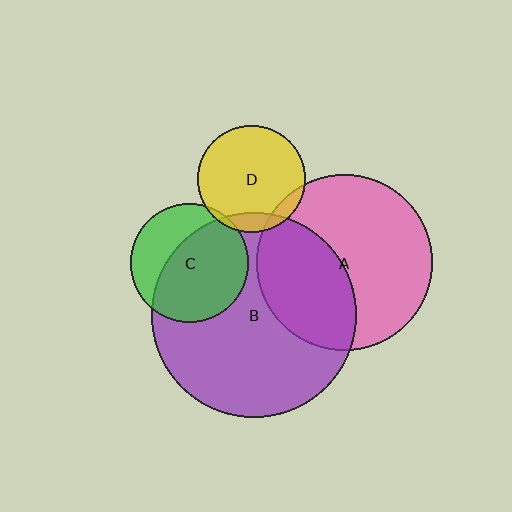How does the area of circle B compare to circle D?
Approximately 3.6 times.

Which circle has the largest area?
Circle B (purple).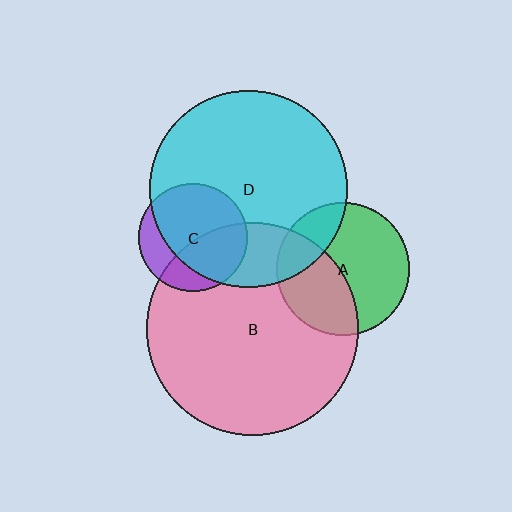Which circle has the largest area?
Circle B (pink).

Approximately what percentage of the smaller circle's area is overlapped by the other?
Approximately 40%.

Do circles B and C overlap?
Yes.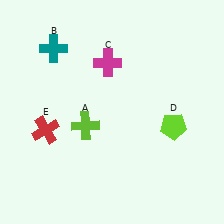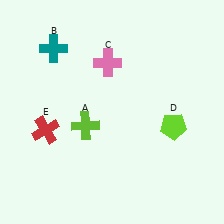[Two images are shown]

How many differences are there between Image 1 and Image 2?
There is 1 difference between the two images.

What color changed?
The cross (C) changed from magenta in Image 1 to pink in Image 2.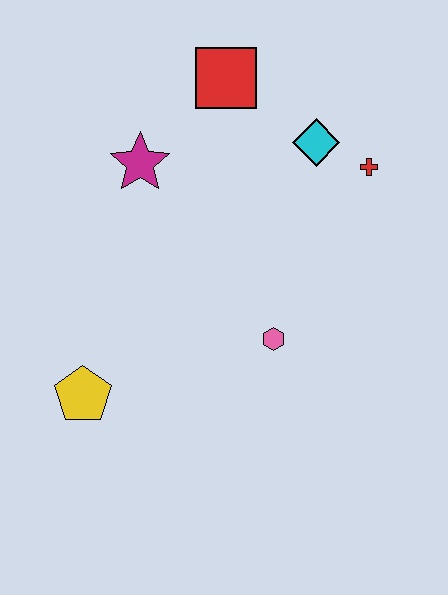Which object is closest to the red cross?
The cyan diamond is closest to the red cross.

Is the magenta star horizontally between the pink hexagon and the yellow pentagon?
Yes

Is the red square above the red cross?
Yes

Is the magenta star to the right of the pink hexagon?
No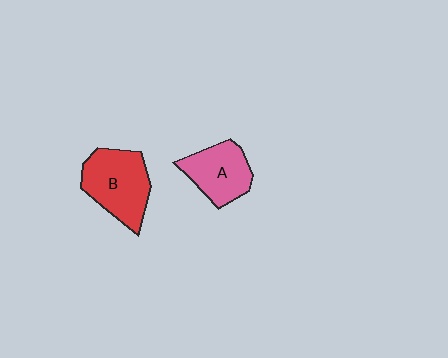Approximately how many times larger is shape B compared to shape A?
Approximately 1.3 times.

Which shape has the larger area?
Shape B (red).